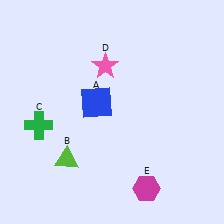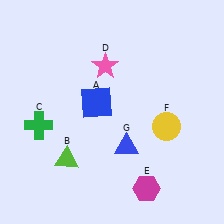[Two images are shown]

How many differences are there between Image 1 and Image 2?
There are 2 differences between the two images.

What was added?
A yellow circle (F), a blue triangle (G) were added in Image 2.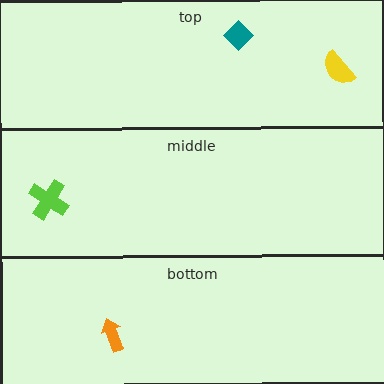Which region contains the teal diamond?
The top region.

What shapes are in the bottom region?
The orange arrow.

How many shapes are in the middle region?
1.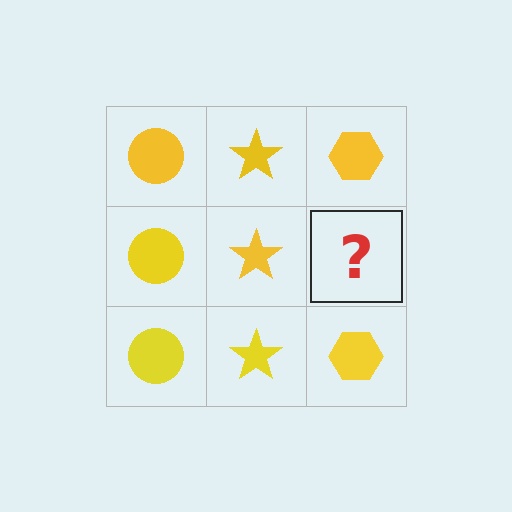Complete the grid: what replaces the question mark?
The question mark should be replaced with a yellow hexagon.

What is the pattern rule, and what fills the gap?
The rule is that each column has a consistent shape. The gap should be filled with a yellow hexagon.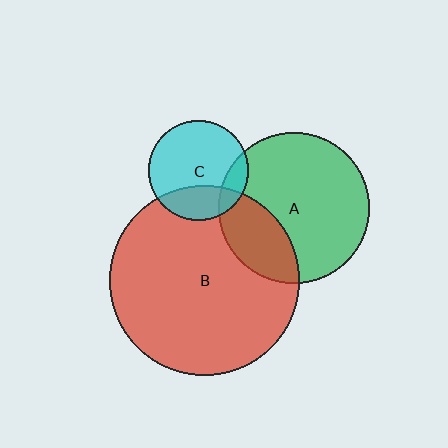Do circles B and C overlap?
Yes.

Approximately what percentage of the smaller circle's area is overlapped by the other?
Approximately 25%.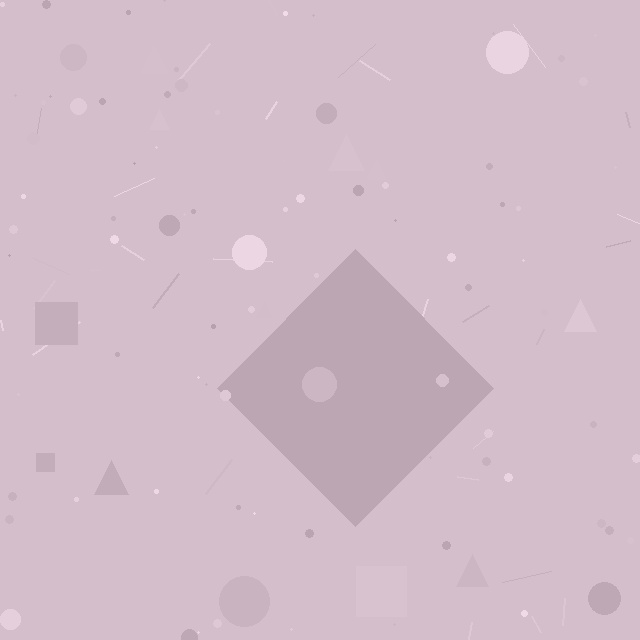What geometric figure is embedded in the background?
A diamond is embedded in the background.